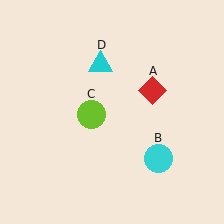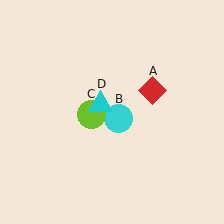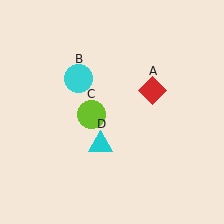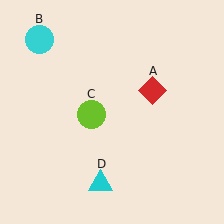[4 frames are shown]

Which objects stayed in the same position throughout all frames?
Red diamond (object A) and lime circle (object C) remained stationary.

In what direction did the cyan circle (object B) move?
The cyan circle (object B) moved up and to the left.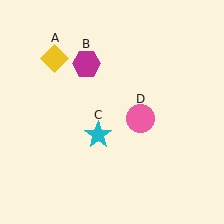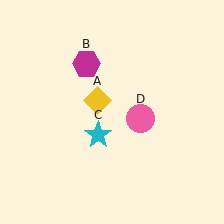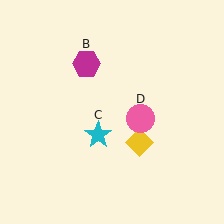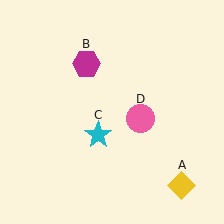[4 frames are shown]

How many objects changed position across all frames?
1 object changed position: yellow diamond (object A).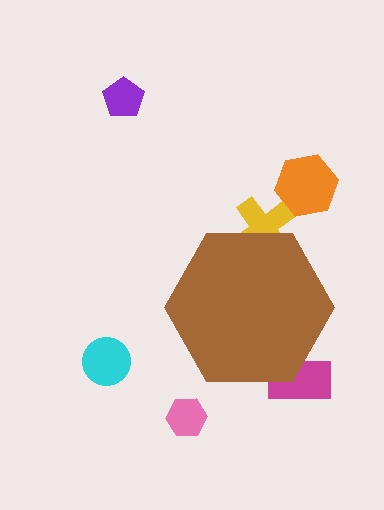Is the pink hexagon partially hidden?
No, the pink hexagon is fully visible.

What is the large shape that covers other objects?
A brown hexagon.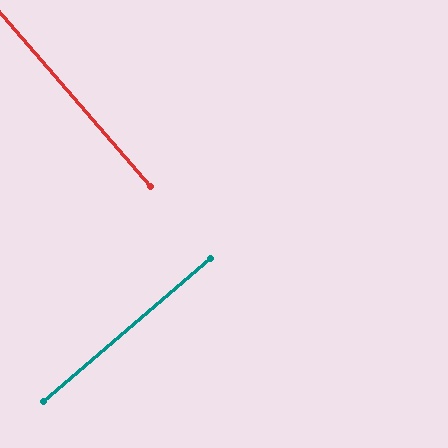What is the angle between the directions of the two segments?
Approximately 89 degrees.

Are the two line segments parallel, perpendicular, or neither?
Perpendicular — they meet at approximately 89°.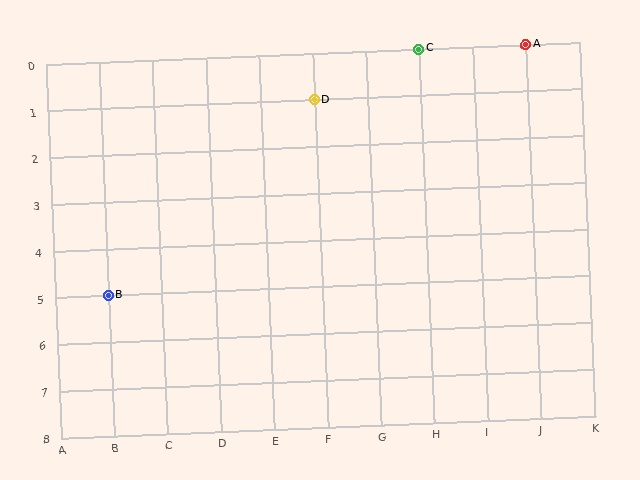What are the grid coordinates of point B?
Point B is at grid coordinates (B, 5).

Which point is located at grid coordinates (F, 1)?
Point D is at (F, 1).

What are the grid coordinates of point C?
Point C is at grid coordinates (H, 0).